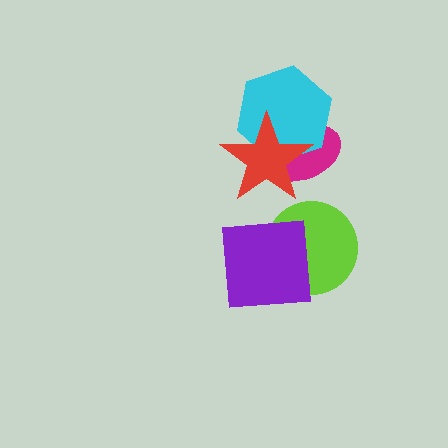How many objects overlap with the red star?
2 objects overlap with the red star.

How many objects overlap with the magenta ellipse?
2 objects overlap with the magenta ellipse.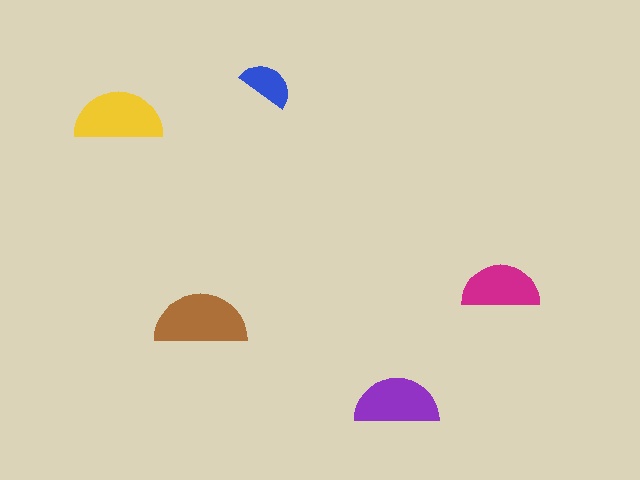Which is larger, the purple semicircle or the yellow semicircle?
The yellow one.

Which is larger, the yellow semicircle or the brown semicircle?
The brown one.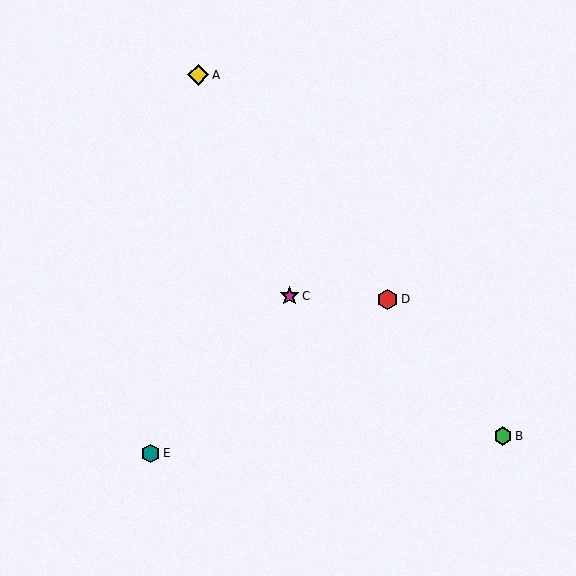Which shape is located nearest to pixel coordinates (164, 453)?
The teal hexagon (labeled E) at (151, 453) is nearest to that location.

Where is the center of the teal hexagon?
The center of the teal hexagon is at (151, 453).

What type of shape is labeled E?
Shape E is a teal hexagon.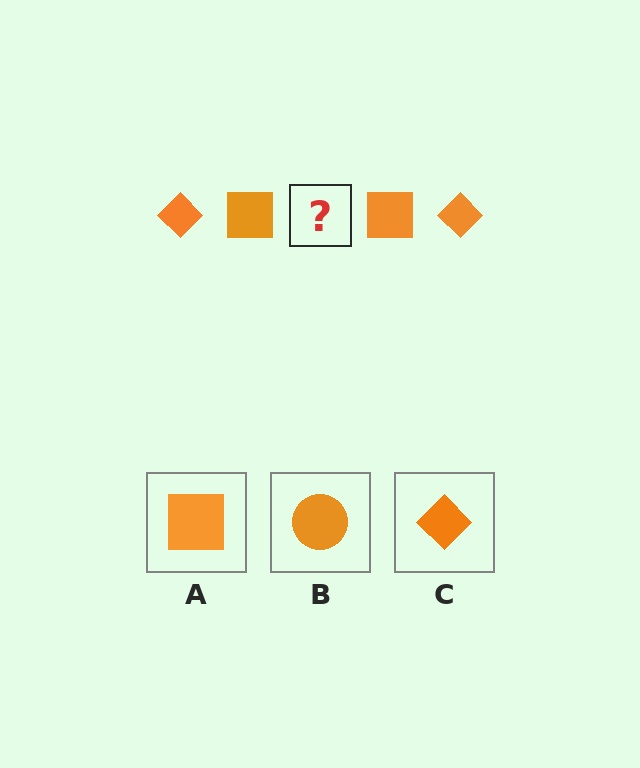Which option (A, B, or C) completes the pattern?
C.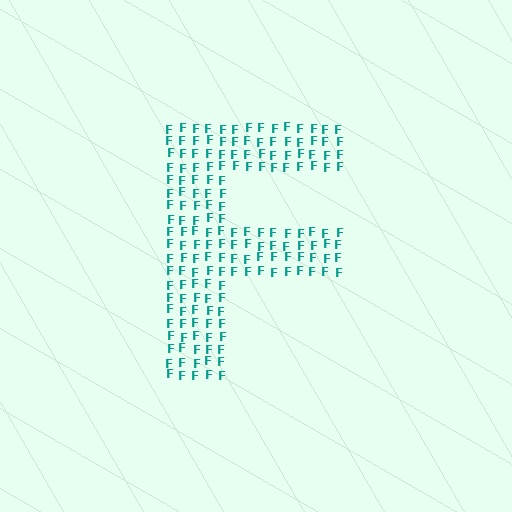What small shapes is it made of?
It is made of small letter F's.